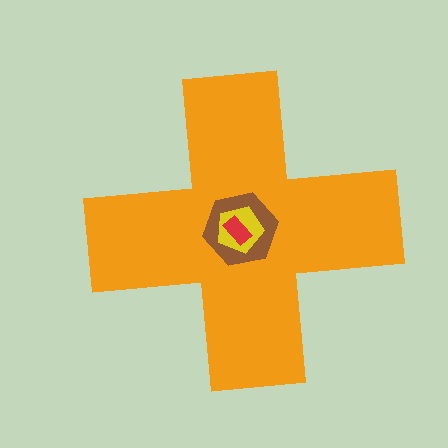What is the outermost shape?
The orange cross.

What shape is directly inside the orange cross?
The brown hexagon.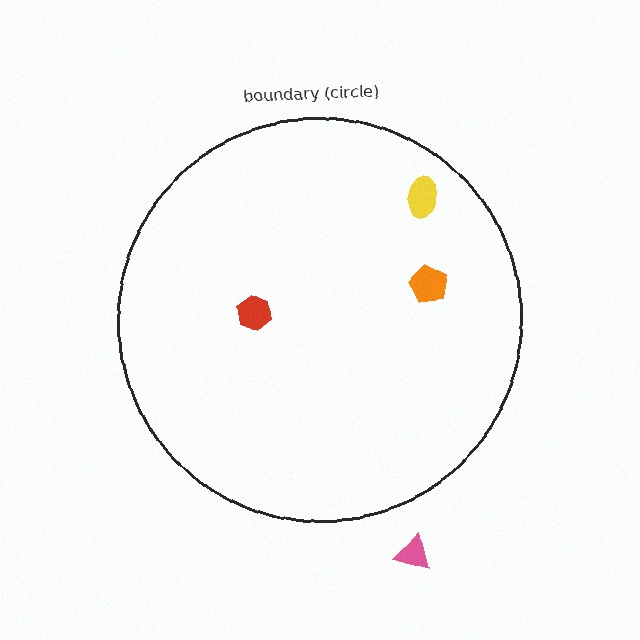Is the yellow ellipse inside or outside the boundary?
Inside.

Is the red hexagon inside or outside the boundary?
Inside.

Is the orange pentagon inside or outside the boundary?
Inside.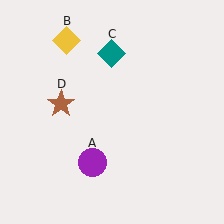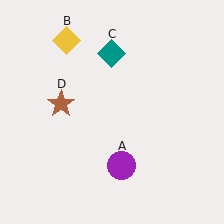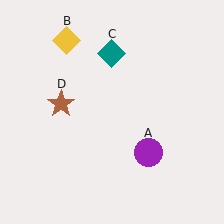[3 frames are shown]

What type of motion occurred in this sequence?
The purple circle (object A) rotated counterclockwise around the center of the scene.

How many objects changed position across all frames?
1 object changed position: purple circle (object A).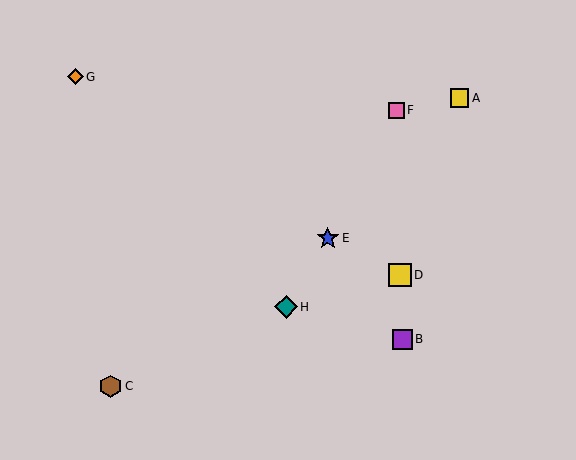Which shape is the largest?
The yellow square (labeled D) is the largest.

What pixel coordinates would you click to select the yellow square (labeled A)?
Click at (459, 98) to select the yellow square A.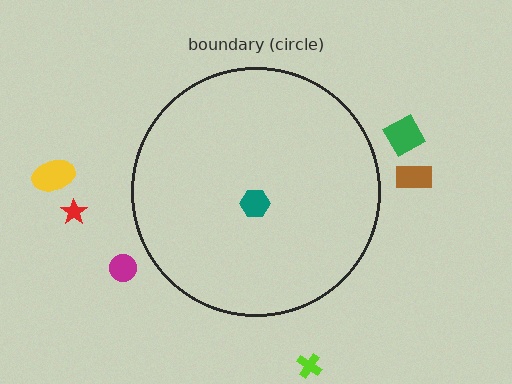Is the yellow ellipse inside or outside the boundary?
Outside.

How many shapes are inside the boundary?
1 inside, 6 outside.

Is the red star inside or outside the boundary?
Outside.